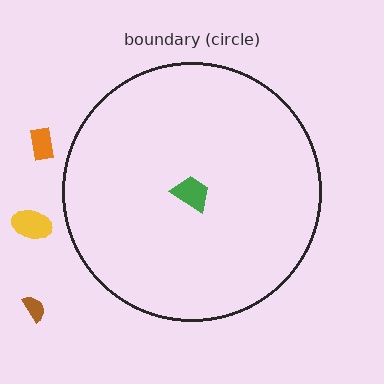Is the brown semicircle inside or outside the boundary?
Outside.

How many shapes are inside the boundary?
1 inside, 3 outside.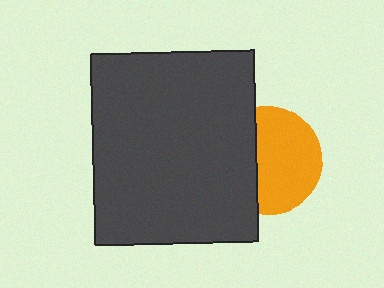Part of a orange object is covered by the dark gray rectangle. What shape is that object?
It is a circle.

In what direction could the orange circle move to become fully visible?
The orange circle could move right. That would shift it out from behind the dark gray rectangle entirely.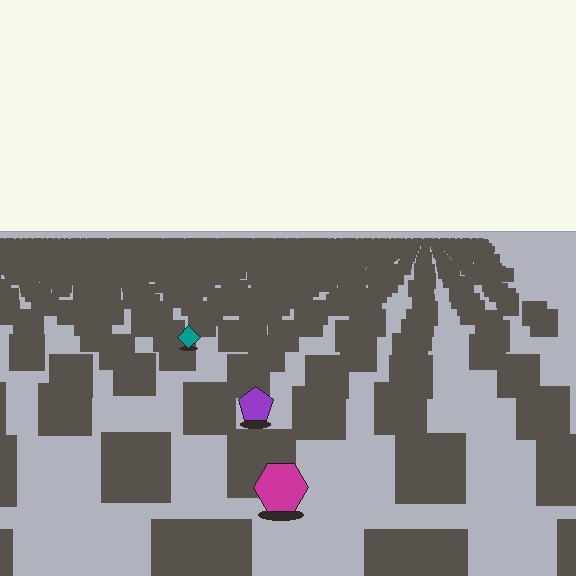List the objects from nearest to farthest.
From nearest to farthest: the magenta hexagon, the purple pentagon, the teal diamond.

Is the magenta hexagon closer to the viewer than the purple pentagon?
Yes. The magenta hexagon is closer — you can tell from the texture gradient: the ground texture is coarser near it.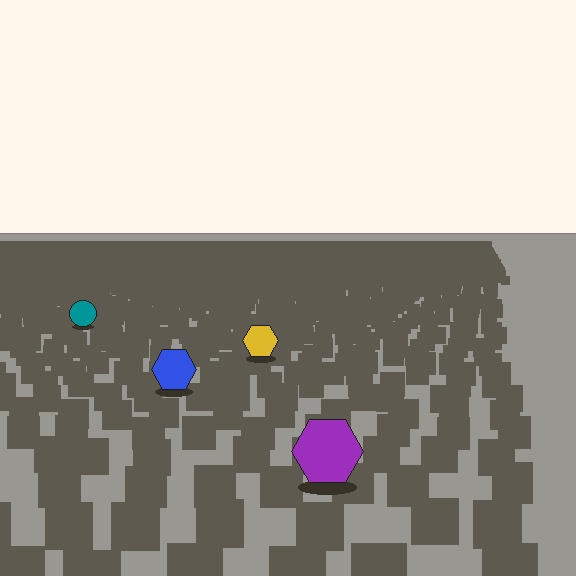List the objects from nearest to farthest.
From nearest to farthest: the purple hexagon, the blue hexagon, the yellow hexagon, the teal circle.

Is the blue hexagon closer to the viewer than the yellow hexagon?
Yes. The blue hexagon is closer — you can tell from the texture gradient: the ground texture is coarser near it.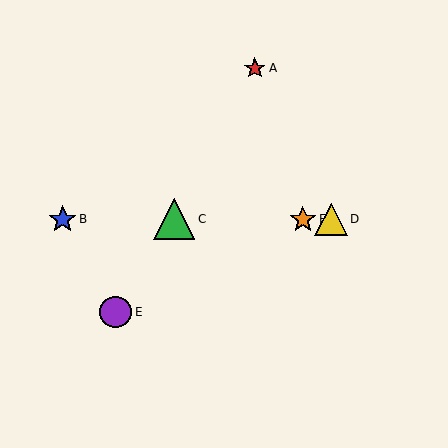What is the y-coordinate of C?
Object C is at y≈219.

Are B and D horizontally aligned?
Yes, both are at y≈219.